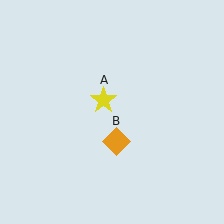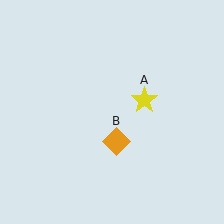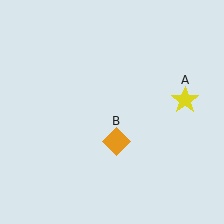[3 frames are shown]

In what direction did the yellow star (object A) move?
The yellow star (object A) moved right.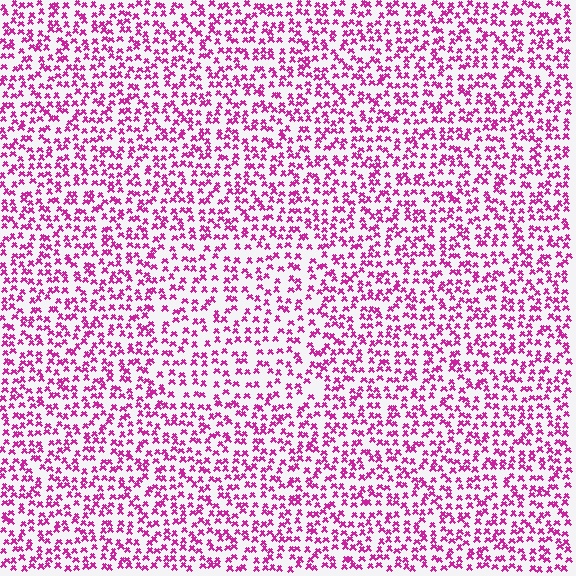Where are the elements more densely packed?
The elements are more densely packed outside the rectangle boundary.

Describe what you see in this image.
The image contains small magenta elements arranged at two different densities. A rectangle-shaped region is visible where the elements are less densely packed than the surrounding area.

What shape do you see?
I see a rectangle.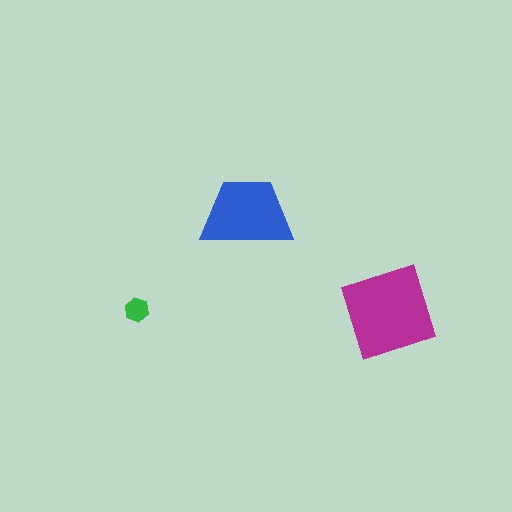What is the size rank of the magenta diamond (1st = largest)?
1st.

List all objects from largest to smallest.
The magenta diamond, the blue trapezoid, the green hexagon.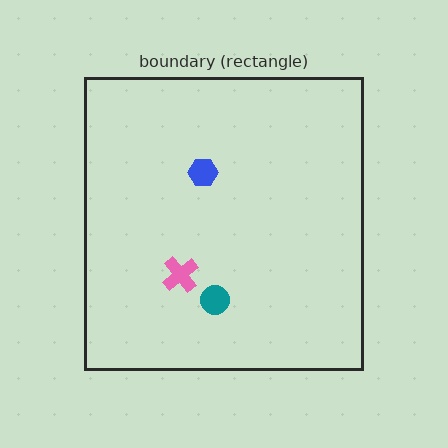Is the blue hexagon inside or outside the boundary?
Inside.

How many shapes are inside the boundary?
3 inside, 0 outside.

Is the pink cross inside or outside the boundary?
Inside.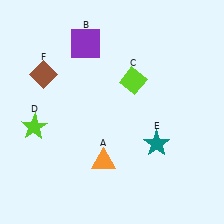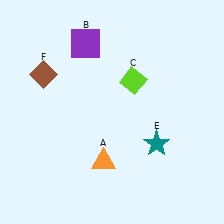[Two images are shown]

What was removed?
The lime star (D) was removed in Image 2.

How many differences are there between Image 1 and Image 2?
There is 1 difference between the two images.